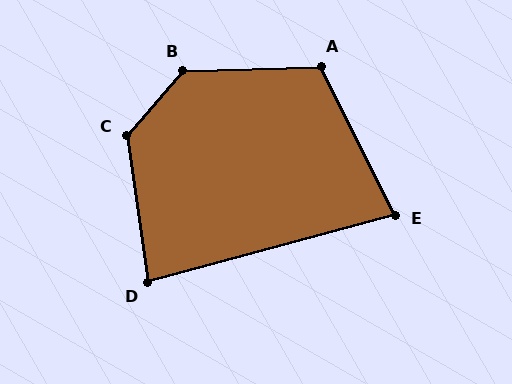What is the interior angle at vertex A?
Approximately 115 degrees (obtuse).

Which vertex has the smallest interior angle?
E, at approximately 79 degrees.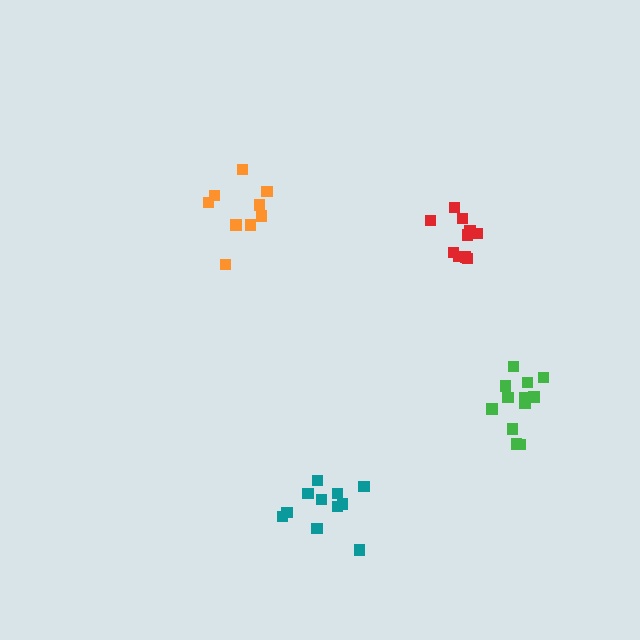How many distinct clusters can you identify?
There are 4 distinct clusters.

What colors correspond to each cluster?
The clusters are colored: red, green, orange, teal.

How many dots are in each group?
Group 1: 10 dots, Group 2: 12 dots, Group 3: 9 dots, Group 4: 11 dots (42 total).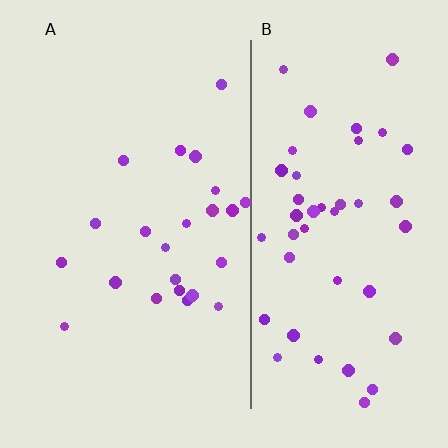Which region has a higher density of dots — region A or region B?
B (the right).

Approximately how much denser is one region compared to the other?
Approximately 2.0× — region B over region A.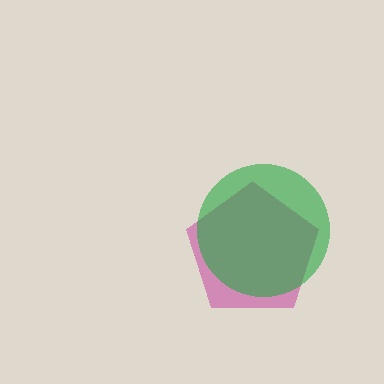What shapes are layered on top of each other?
The layered shapes are: a magenta pentagon, a green circle.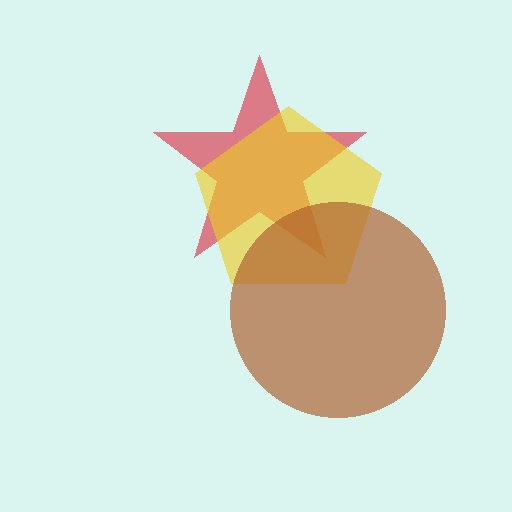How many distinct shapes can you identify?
There are 3 distinct shapes: a red star, a yellow pentagon, a brown circle.